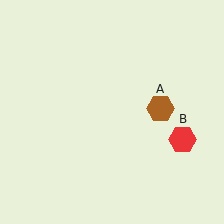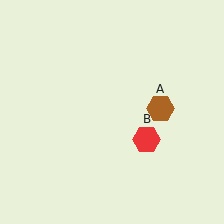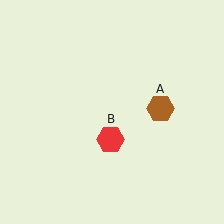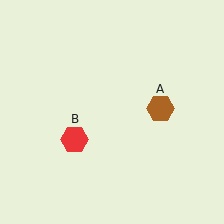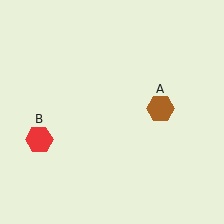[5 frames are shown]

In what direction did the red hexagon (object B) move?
The red hexagon (object B) moved left.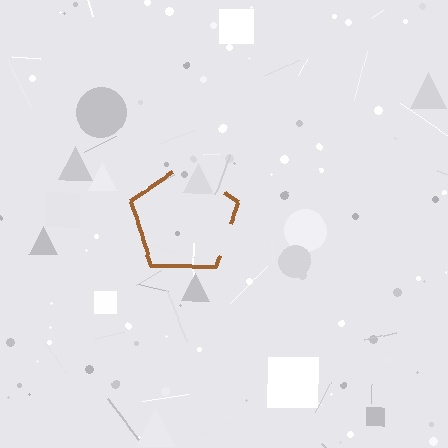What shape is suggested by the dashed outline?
The dashed outline suggests a pentagon.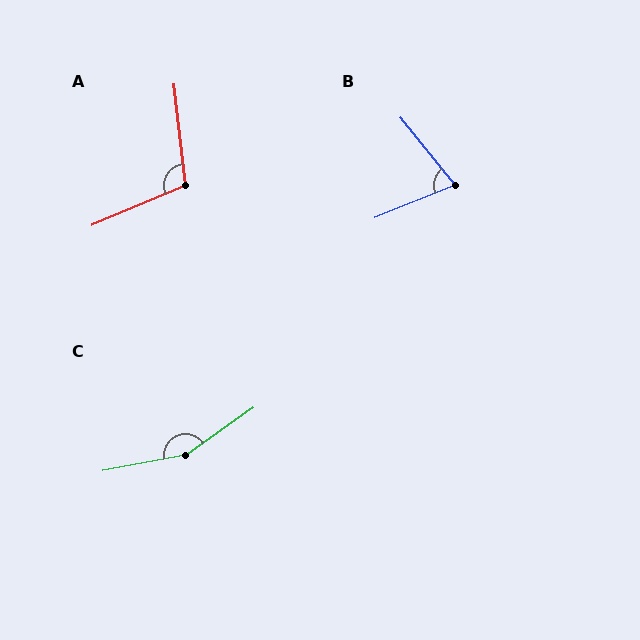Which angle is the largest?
C, at approximately 155 degrees.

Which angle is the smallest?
B, at approximately 73 degrees.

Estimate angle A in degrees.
Approximately 107 degrees.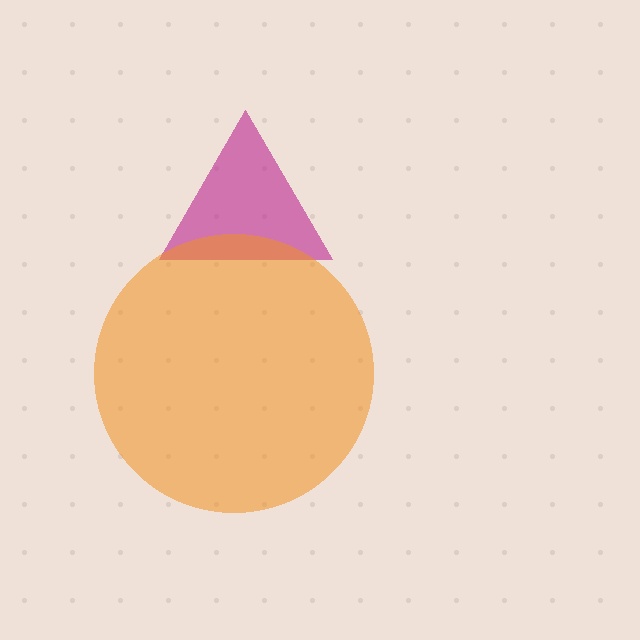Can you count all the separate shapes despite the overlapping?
Yes, there are 2 separate shapes.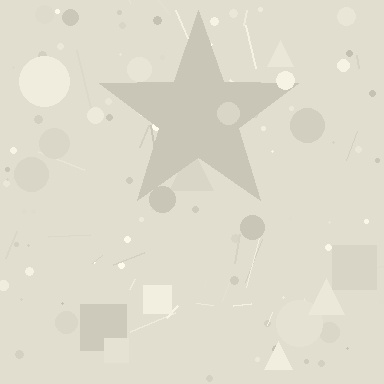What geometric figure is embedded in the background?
A star is embedded in the background.